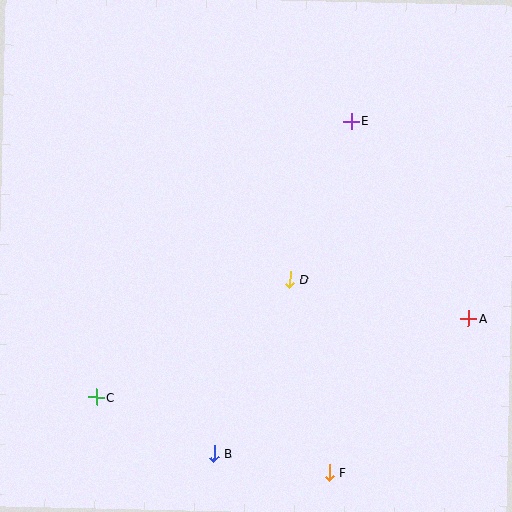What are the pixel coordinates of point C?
Point C is at (96, 397).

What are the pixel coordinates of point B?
Point B is at (214, 454).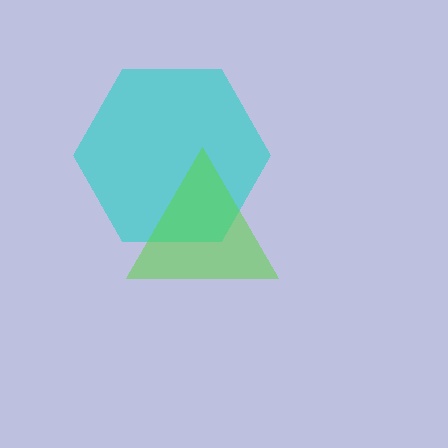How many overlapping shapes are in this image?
There are 2 overlapping shapes in the image.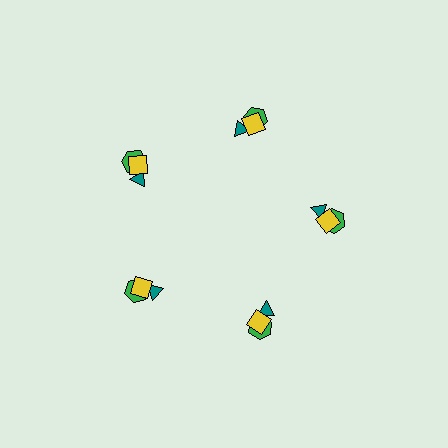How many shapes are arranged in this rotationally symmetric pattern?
There are 15 shapes, arranged in 5 groups of 3.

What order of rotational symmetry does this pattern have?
This pattern has 5-fold rotational symmetry.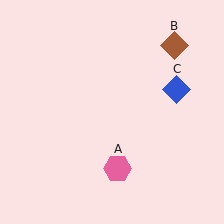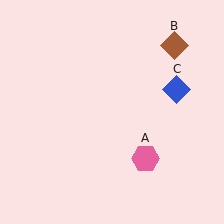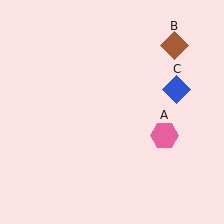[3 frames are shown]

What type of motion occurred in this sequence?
The pink hexagon (object A) rotated counterclockwise around the center of the scene.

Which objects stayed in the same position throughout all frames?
Brown diamond (object B) and blue diamond (object C) remained stationary.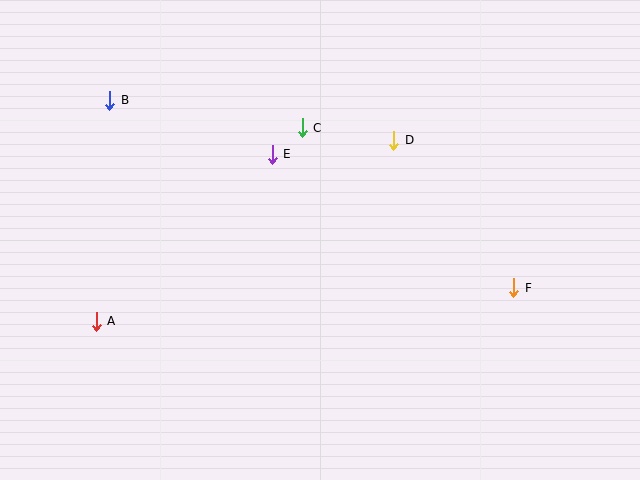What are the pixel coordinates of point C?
Point C is at (302, 128).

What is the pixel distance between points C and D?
The distance between C and D is 93 pixels.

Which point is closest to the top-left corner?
Point B is closest to the top-left corner.